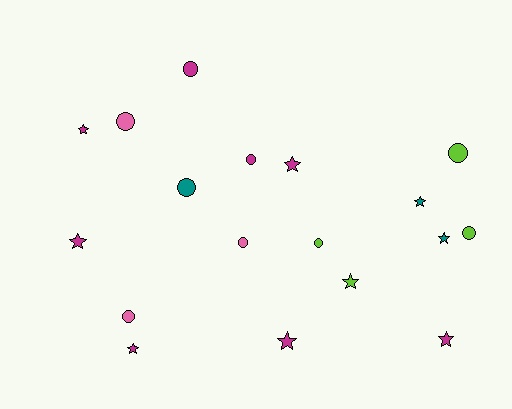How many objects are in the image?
There are 18 objects.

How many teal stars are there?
There are 2 teal stars.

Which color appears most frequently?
Magenta, with 8 objects.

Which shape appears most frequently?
Star, with 9 objects.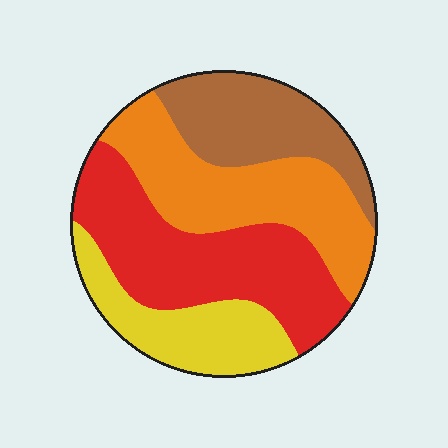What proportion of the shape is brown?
Brown covers about 20% of the shape.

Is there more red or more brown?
Red.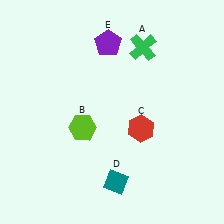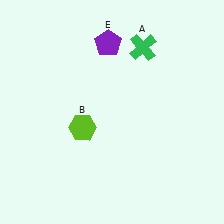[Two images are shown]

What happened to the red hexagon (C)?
The red hexagon (C) was removed in Image 2. It was in the bottom-right area of Image 1.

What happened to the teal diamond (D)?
The teal diamond (D) was removed in Image 2. It was in the bottom-right area of Image 1.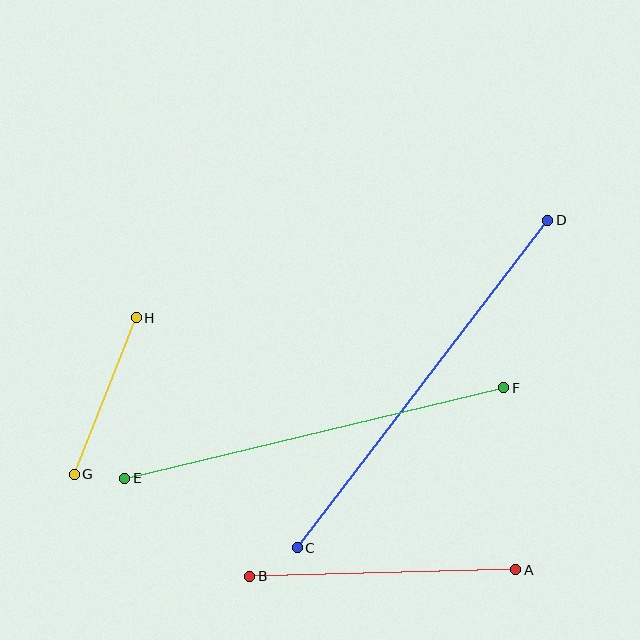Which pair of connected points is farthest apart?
Points C and D are farthest apart.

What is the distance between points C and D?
The distance is approximately 412 pixels.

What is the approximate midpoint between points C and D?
The midpoint is at approximately (422, 384) pixels.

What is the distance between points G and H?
The distance is approximately 168 pixels.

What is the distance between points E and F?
The distance is approximately 390 pixels.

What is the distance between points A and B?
The distance is approximately 266 pixels.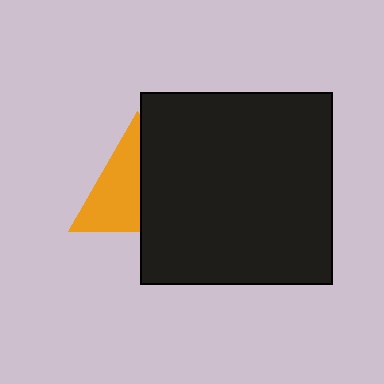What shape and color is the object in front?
The object in front is a black square.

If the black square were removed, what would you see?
You would see the complete orange triangle.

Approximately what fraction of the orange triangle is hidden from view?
Roughly 47% of the orange triangle is hidden behind the black square.